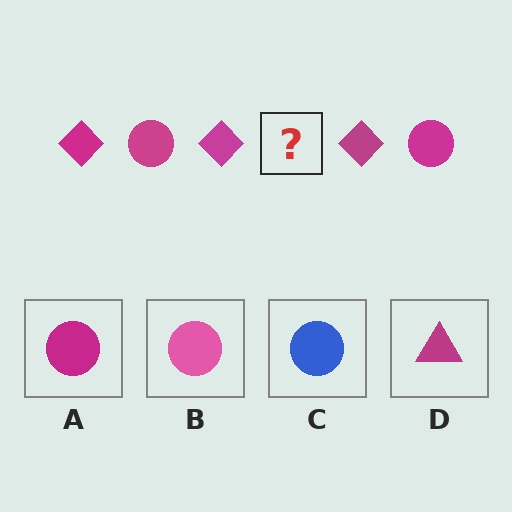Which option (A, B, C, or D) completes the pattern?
A.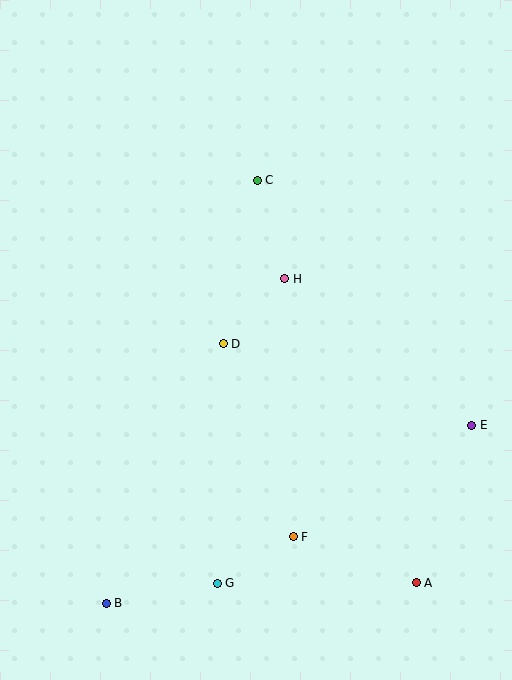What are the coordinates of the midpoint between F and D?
The midpoint between F and D is at (258, 440).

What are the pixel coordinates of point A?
Point A is at (416, 583).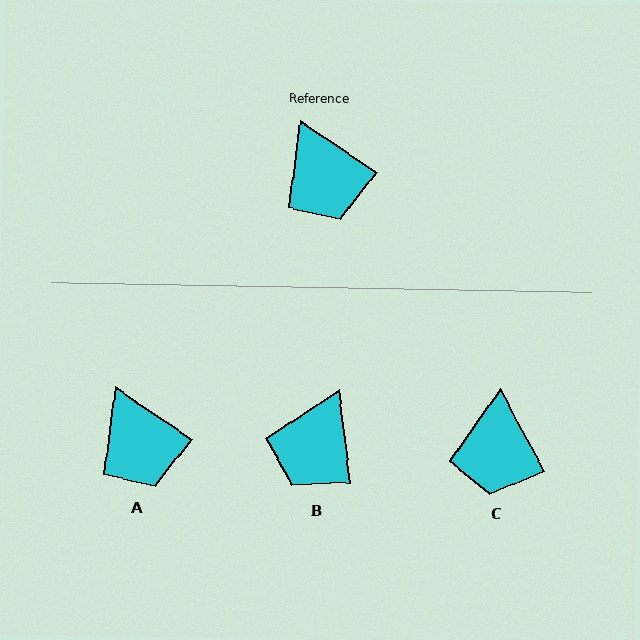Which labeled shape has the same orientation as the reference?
A.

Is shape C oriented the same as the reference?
No, it is off by about 28 degrees.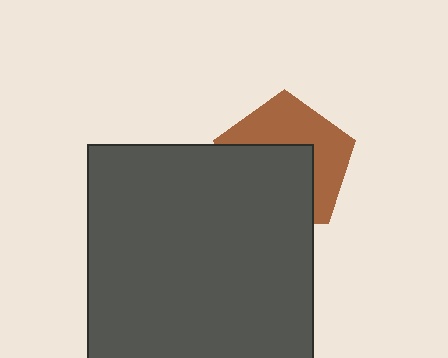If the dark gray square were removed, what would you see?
You would see the complete brown pentagon.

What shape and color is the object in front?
The object in front is a dark gray square.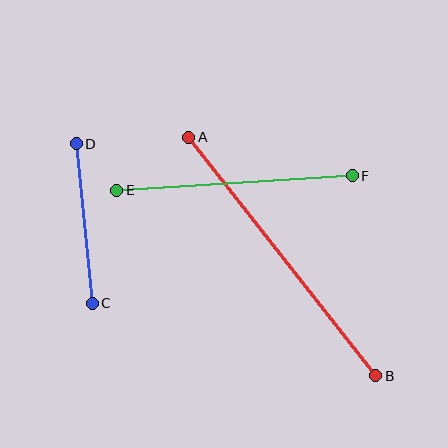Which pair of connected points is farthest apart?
Points A and B are farthest apart.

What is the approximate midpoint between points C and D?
The midpoint is at approximately (84, 224) pixels.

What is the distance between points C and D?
The distance is approximately 161 pixels.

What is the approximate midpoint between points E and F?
The midpoint is at approximately (234, 183) pixels.